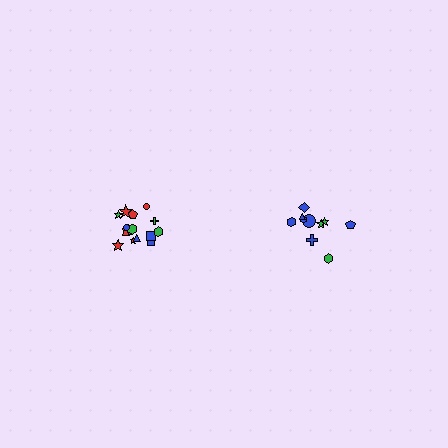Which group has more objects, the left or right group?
The left group.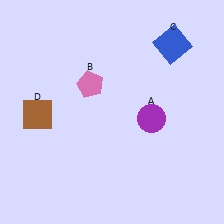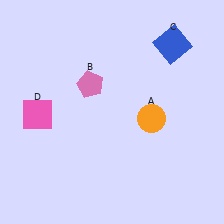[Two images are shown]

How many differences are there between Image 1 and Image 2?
There are 2 differences between the two images.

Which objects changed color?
A changed from purple to orange. D changed from brown to pink.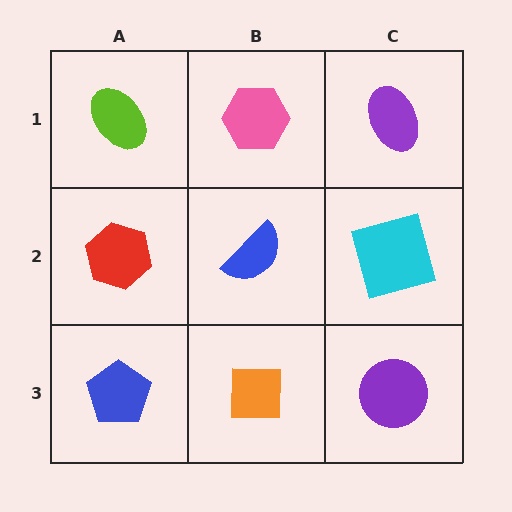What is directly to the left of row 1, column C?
A pink hexagon.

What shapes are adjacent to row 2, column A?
A lime ellipse (row 1, column A), a blue pentagon (row 3, column A), a blue semicircle (row 2, column B).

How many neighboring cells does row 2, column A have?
3.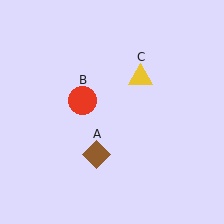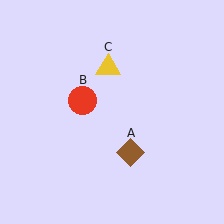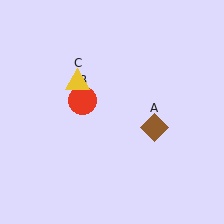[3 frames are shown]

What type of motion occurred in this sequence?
The brown diamond (object A), yellow triangle (object C) rotated counterclockwise around the center of the scene.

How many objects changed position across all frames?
2 objects changed position: brown diamond (object A), yellow triangle (object C).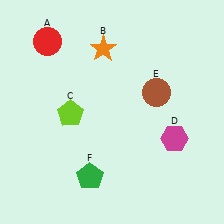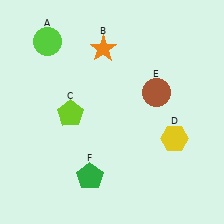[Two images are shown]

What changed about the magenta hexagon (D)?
In Image 1, D is magenta. In Image 2, it changed to yellow.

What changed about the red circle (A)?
In Image 1, A is red. In Image 2, it changed to lime.